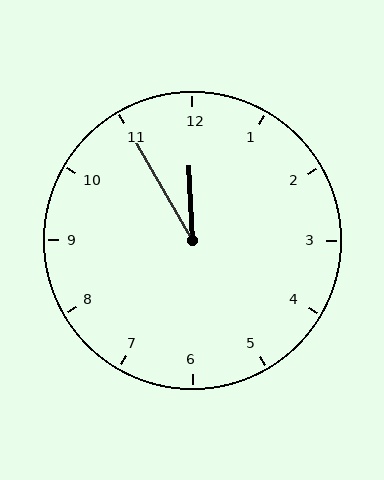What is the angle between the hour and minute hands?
Approximately 28 degrees.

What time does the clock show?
11:55.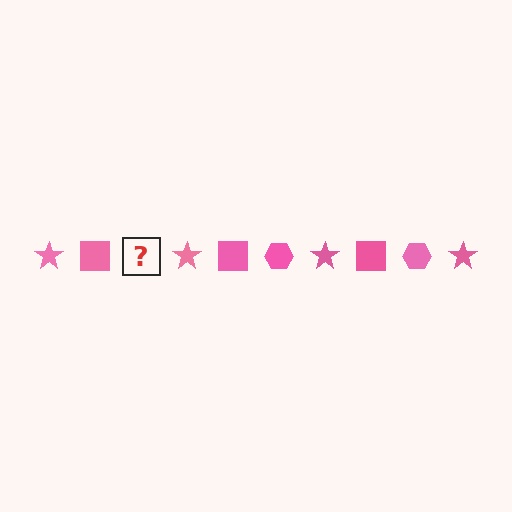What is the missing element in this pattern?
The missing element is a pink hexagon.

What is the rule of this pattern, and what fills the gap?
The rule is that the pattern cycles through star, square, hexagon shapes in pink. The gap should be filled with a pink hexagon.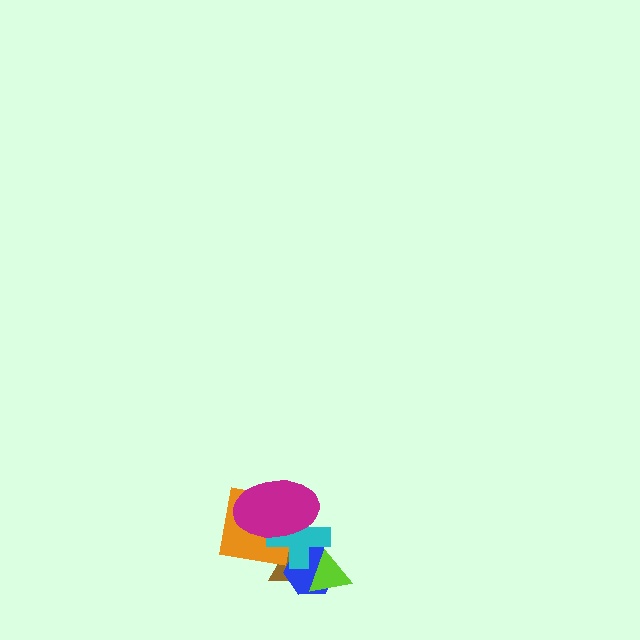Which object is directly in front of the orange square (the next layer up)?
The cyan cross is directly in front of the orange square.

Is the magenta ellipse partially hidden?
No, no other shape covers it.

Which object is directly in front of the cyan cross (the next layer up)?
The lime triangle is directly in front of the cyan cross.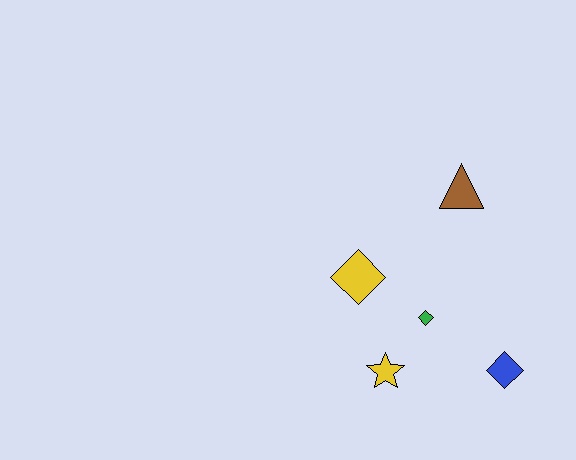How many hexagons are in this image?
There are no hexagons.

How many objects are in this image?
There are 5 objects.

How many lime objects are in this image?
There are no lime objects.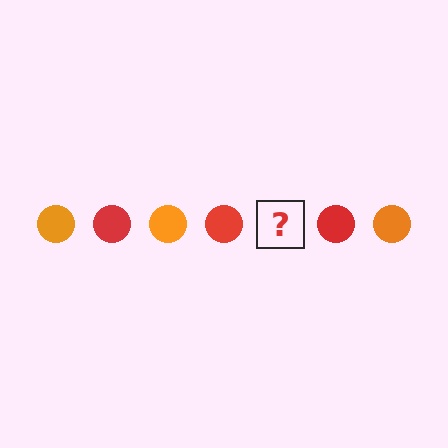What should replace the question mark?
The question mark should be replaced with an orange circle.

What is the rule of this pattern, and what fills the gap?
The rule is that the pattern cycles through orange, red circles. The gap should be filled with an orange circle.